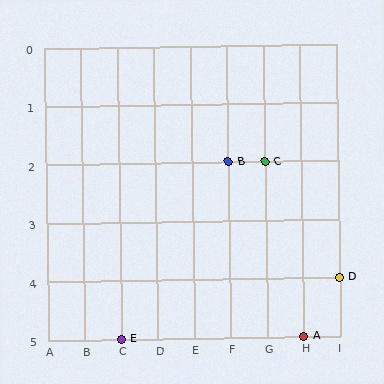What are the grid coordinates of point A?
Point A is at grid coordinates (H, 5).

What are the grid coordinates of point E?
Point E is at grid coordinates (C, 5).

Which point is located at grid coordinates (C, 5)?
Point E is at (C, 5).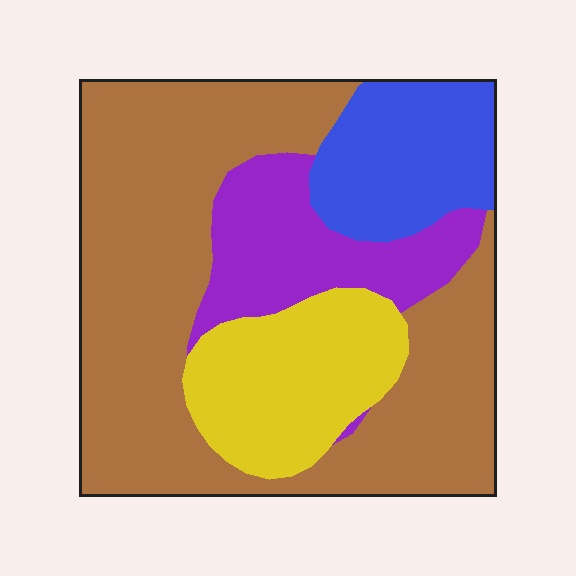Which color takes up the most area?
Brown, at roughly 55%.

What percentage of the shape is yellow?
Yellow covers around 15% of the shape.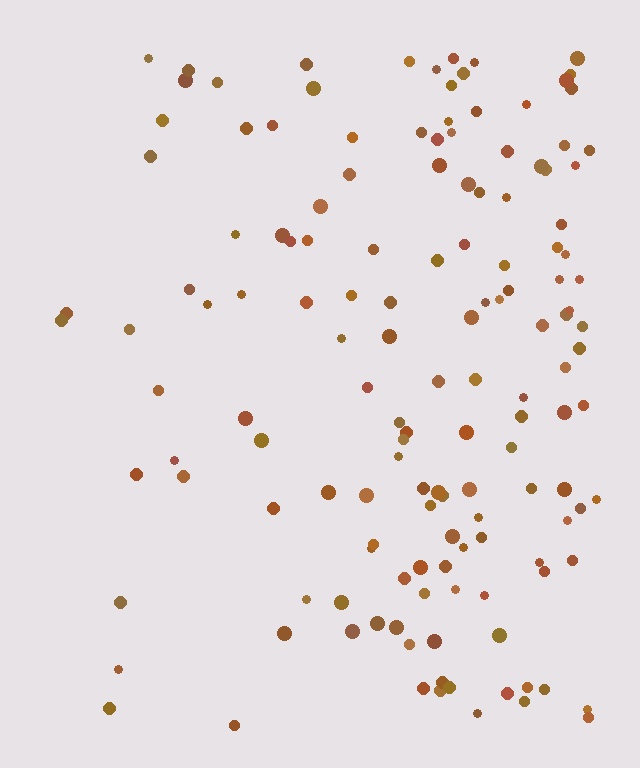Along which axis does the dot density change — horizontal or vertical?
Horizontal.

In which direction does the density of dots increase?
From left to right, with the right side densest.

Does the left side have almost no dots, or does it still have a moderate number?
Still a moderate number, just noticeably fewer than the right.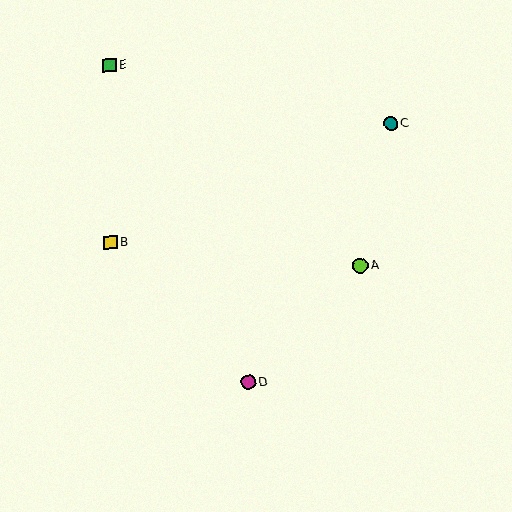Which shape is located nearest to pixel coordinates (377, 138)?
The teal circle (labeled C) at (391, 124) is nearest to that location.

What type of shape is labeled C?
Shape C is a teal circle.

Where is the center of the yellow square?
The center of the yellow square is at (111, 242).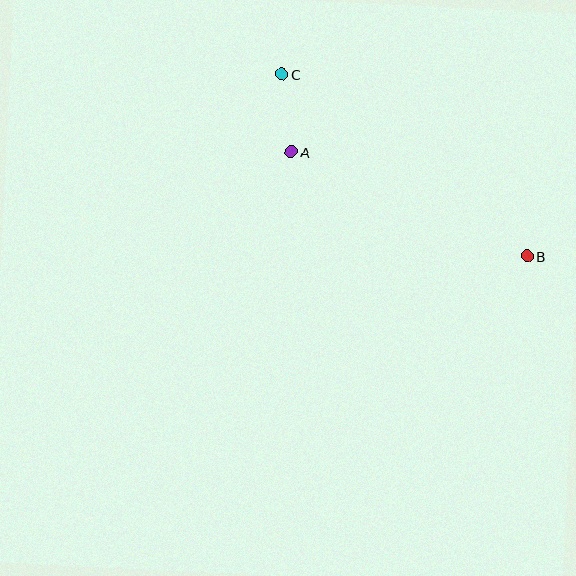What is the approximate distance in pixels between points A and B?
The distance between A and B is approximately 258 pixels.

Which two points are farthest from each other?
Points B and C are farthest from each other.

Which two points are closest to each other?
Points A and C are closest to each other.